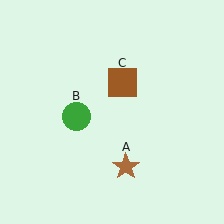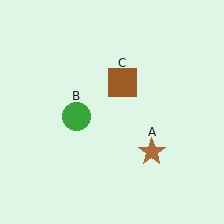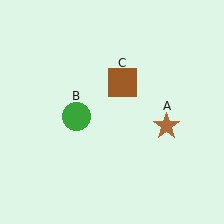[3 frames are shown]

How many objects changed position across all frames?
1 object changed position: brown star (object A).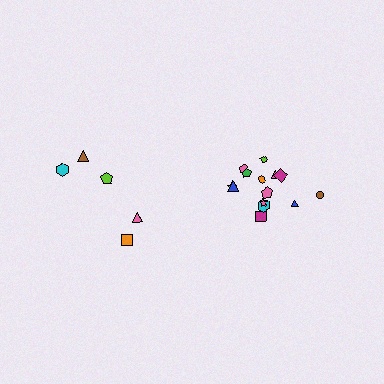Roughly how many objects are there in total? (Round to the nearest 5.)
Roughly 20 objects in total.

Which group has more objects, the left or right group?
The right group.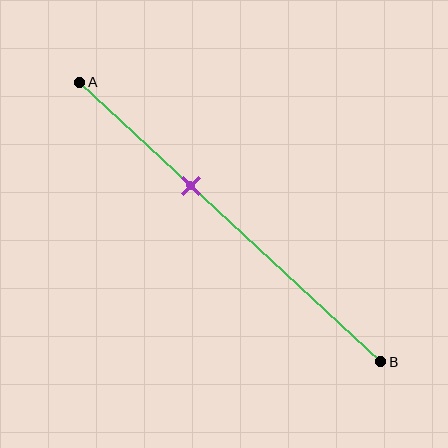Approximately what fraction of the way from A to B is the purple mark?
The purple mark is approximately 35% of the way from A to B.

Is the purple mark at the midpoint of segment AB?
No, the mark is at about 35% from A, not at the 50% midpoint.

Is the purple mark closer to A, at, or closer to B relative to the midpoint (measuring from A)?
The purple mark is closer to point A than the midpoint of segment AB.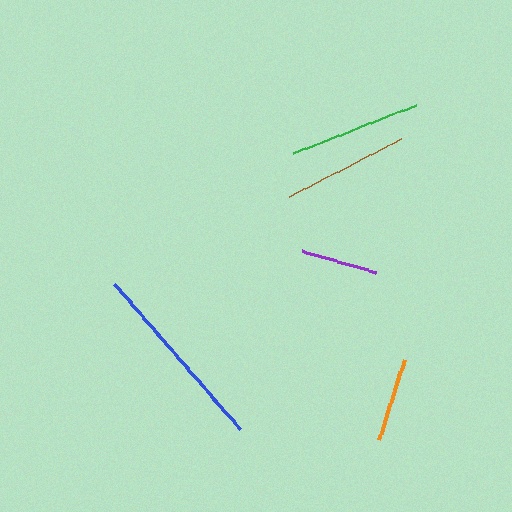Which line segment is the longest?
The blue line is the longest at approximately 192 pixels.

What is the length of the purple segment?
The purple segment is approximately 76 pixels long.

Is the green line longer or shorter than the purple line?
The green line is longer than the purple line.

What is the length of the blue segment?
The blue segment is approximately 192 pixels long.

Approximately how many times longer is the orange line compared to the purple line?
The orange line is approximately 1.1 times the length of the purple line.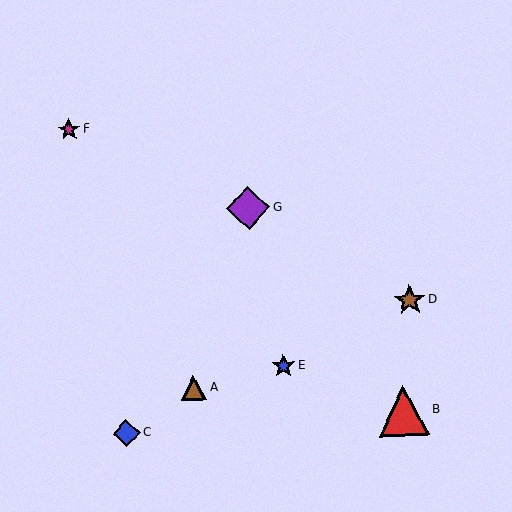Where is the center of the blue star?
The center of the blue star is at (283, 366).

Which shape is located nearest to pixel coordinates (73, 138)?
The magenta star (labeled F) at (69, 130) is nearest to that location.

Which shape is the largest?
The red triangle (labeled B) is the largest.